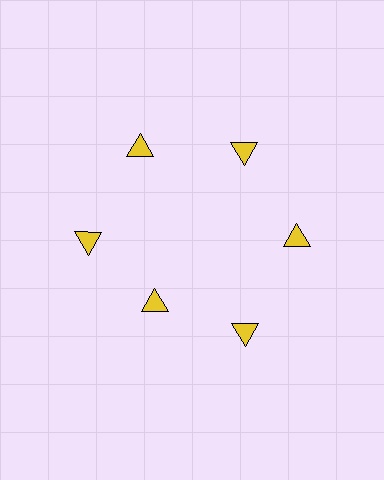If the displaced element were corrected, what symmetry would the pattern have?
It would have 6-fold rotational symmetry — the pattern would map onto itself every 60 degrees.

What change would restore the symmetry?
The symmetry would be restored by moving it outward, back onto the ring so that all 6 triangles sit at equal angles and equal distance from the center.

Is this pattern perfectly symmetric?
No. The 6 yellow triangles are arranged in a ring, but one element near the 7 o'clock position is pulled inward toward the center, breaking the 6-fold rotational symmetry.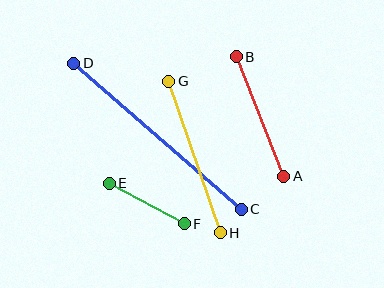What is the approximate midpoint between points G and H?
The midpoint is at approximately (194, 157) pixels.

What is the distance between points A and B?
The distance is approximately 129 pixels.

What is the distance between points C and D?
The distance is approximately 222 pixels.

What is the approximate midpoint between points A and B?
The midpoint is at approximately (260, 117) pixels.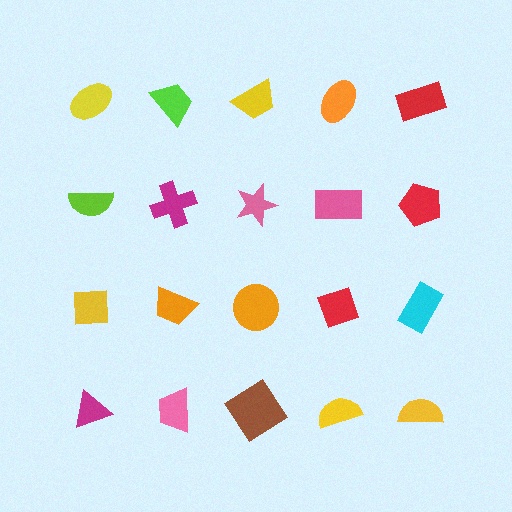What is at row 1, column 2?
A lime trapezoid.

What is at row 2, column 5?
A red pentagon.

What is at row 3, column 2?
An orange trapezoid.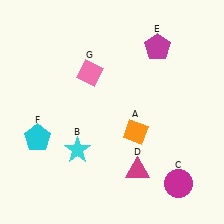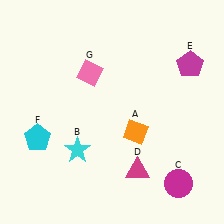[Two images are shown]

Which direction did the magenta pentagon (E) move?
The magenta pentagon (E) moved right.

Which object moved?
The magenta pentagon (E) moved right.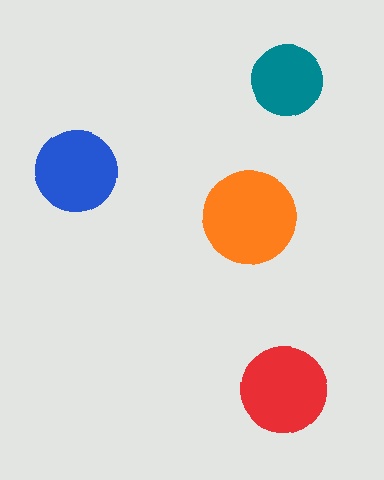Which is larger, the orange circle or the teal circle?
The orange one.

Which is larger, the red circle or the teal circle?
The red one.